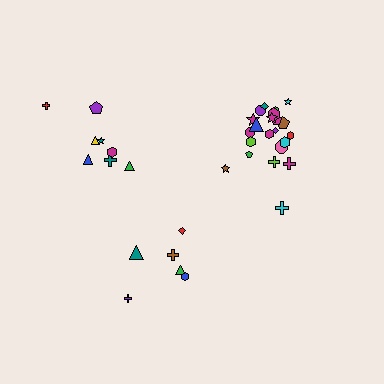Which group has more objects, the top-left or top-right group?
The top-right group.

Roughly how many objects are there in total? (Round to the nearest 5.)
Roughly 35 objects in total.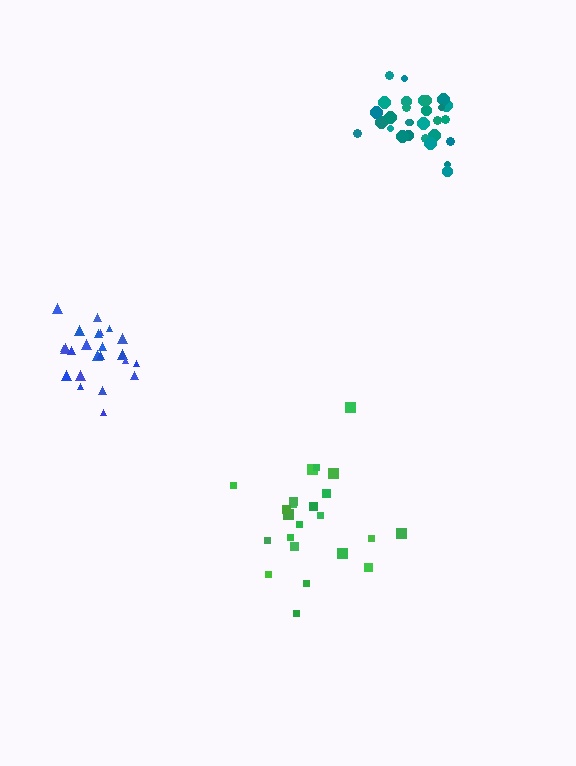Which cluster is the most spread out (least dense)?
Green.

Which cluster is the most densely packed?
Teal.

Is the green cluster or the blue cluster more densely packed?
Blue.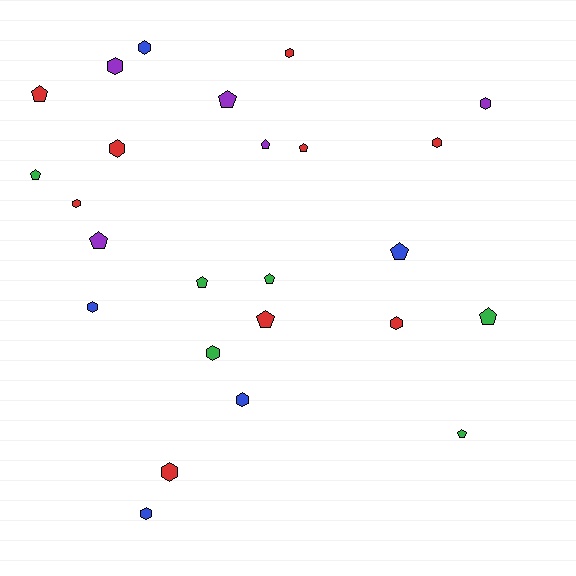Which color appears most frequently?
Red, with 9 objects.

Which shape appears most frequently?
Hexagon, with 13 objects.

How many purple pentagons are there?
There are 3 purple pentagons.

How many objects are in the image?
There are 25 objects.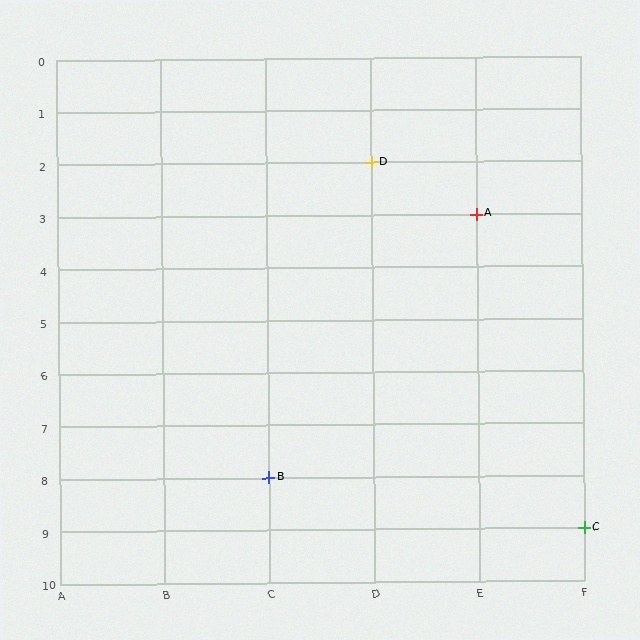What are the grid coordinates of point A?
Point A is at grid coordinates (E, 3).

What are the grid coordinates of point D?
Point D is at grid coordinates (D, 2).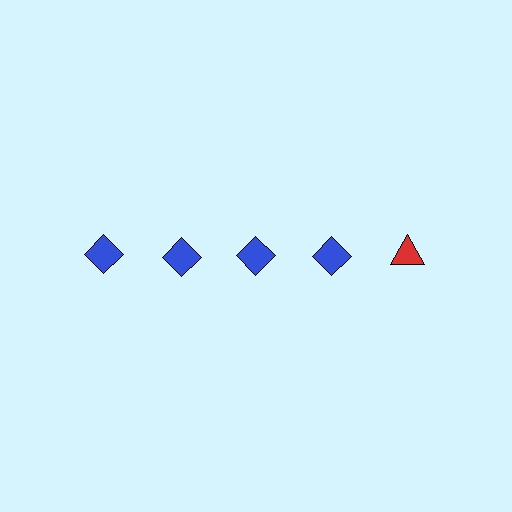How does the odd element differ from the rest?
It differs in both color (red instead of blue) and shape (triangle instead of diamond).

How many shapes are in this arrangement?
There are 5 shapes arranged in a grid pattern.